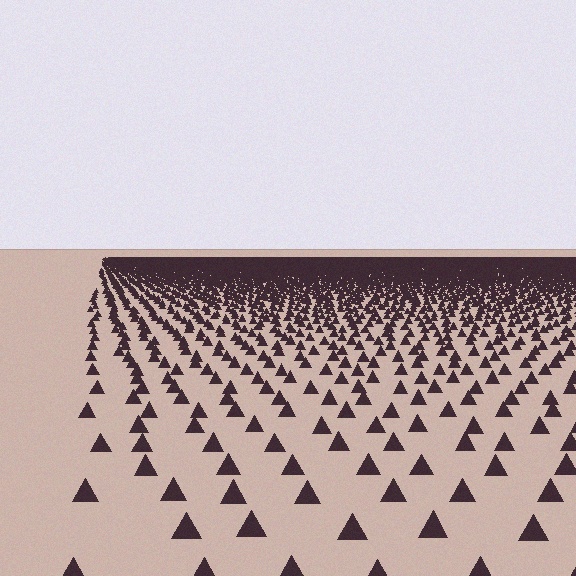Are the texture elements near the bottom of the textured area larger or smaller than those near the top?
Larger. Near the bottom, elements are closer to the viewer and appear at a bigger on-screen size.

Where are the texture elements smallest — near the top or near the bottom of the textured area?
Near the top.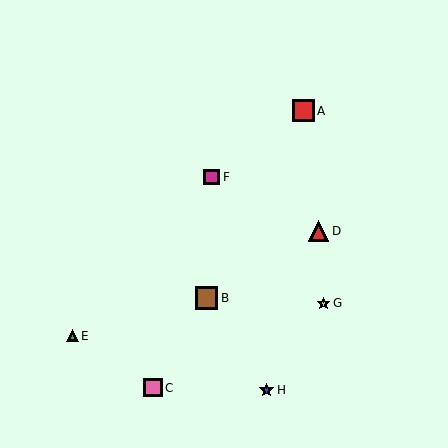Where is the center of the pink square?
The center of the pink square is at (153, 388).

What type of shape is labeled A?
Shape A is a red square.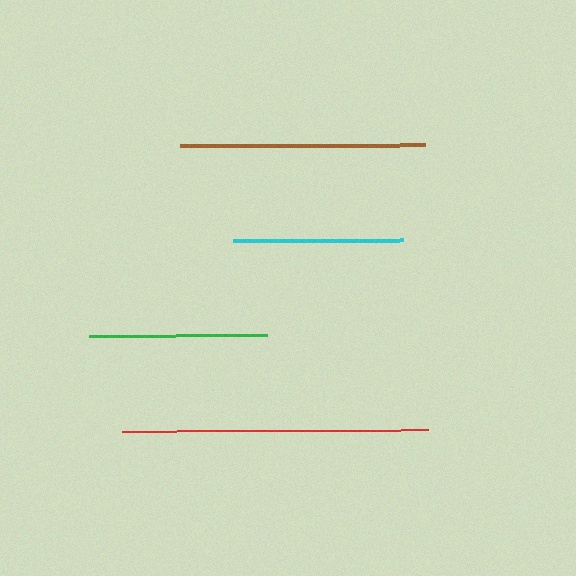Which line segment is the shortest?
The cyan line is the shortest at approximately 170 pixels.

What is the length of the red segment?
The red segment is approximately 306 pixels long.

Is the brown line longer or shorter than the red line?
The red line is longer than the brown line.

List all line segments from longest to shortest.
From longest to shortest: red, brown, green, cyan.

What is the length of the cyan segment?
The cyan segment is approximately 170 pixels long.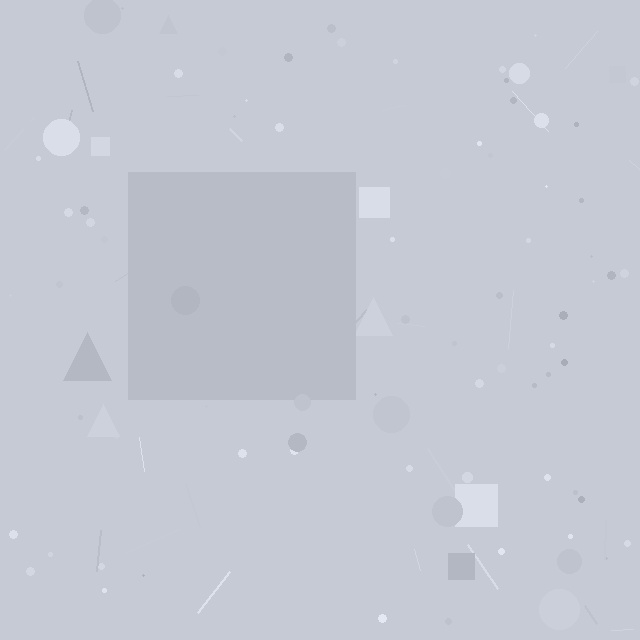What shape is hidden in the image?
A square is hidden in the image.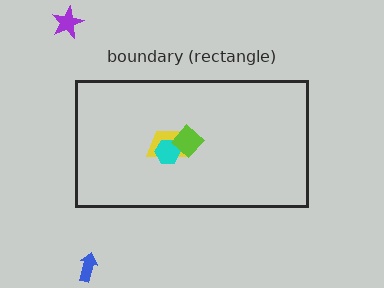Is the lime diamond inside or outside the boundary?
Inside.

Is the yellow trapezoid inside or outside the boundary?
Inside.